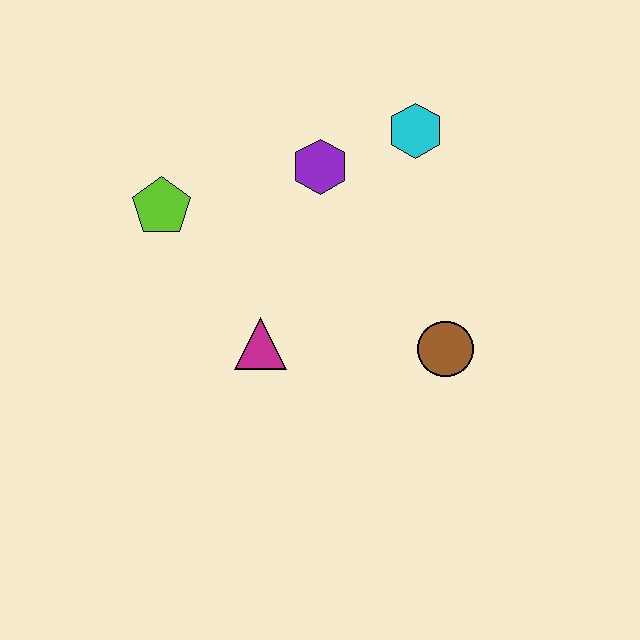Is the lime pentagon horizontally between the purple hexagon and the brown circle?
No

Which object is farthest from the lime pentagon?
The brown circle is farthest from the lime pentagon.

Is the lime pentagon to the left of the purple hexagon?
Yes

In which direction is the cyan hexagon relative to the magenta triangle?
The cyan hexagon is above the magenta triangle.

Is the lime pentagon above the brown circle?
Yes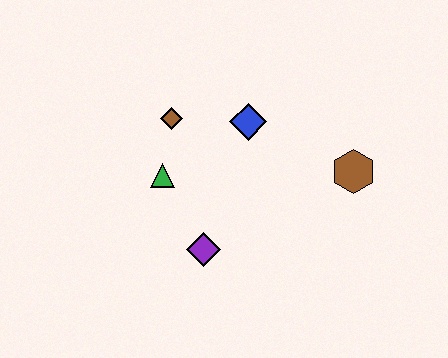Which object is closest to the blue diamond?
The brown diamond is closest to the blue diamond.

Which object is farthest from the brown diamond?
The brown hexagon is farthest from the brown diamond.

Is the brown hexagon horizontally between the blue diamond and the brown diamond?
No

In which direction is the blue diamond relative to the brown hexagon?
The blue diamond is to the left of the brown hexagon.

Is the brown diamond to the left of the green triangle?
No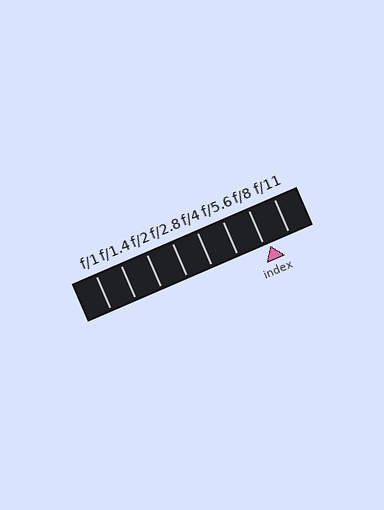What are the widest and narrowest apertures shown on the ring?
The widest aperture shown is f/1 and the narrowest is f/11.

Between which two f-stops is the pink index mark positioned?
The index mark is between f/8 and f/11.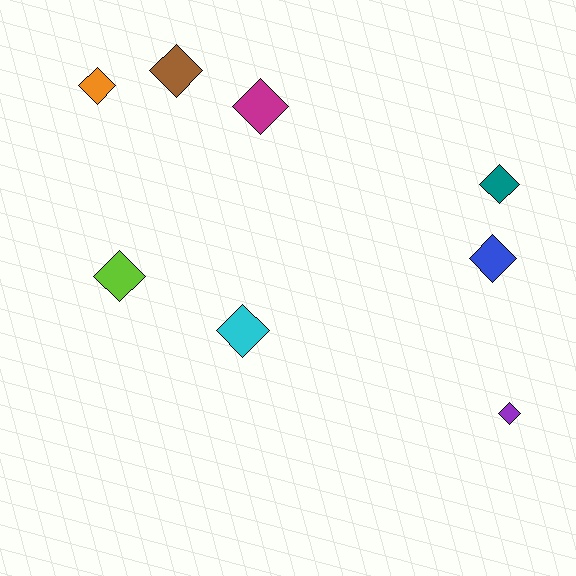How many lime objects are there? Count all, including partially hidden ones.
There is 1 lime object.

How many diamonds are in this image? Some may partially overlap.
There are 8 diamonds.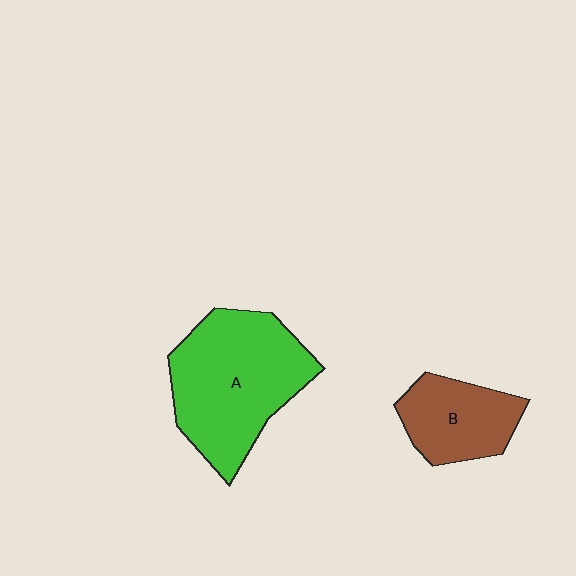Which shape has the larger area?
Shape A (green).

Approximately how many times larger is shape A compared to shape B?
Approximately 1.9 times.